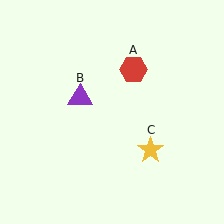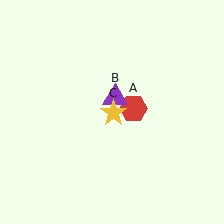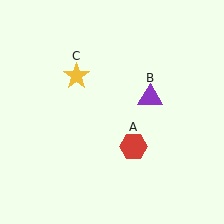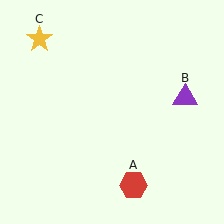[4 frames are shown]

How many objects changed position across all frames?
3 objects changed position: red hexagon (object A), purple triangle (object B), yellow star (object C).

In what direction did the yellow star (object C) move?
The yellow star (object C) moved up and to the left.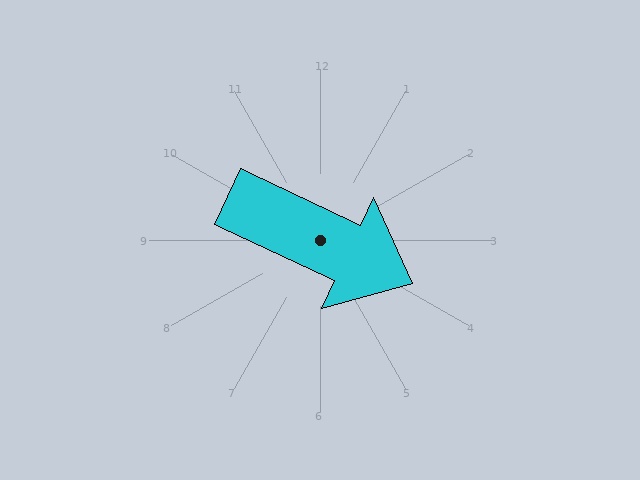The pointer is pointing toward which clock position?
Roughly 4 o'clock.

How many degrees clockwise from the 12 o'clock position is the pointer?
Approximately 115 degrees.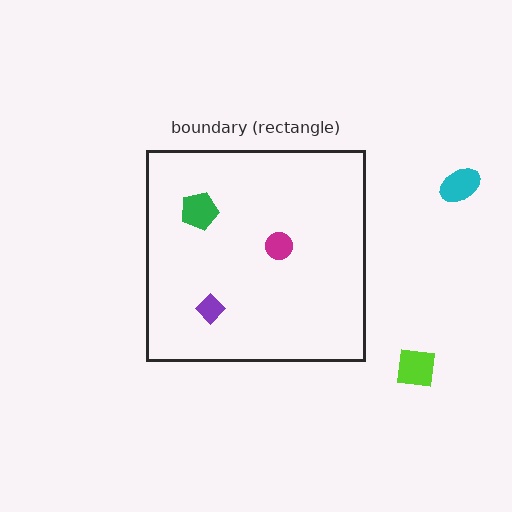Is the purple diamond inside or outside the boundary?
Inside.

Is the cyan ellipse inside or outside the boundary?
Outside.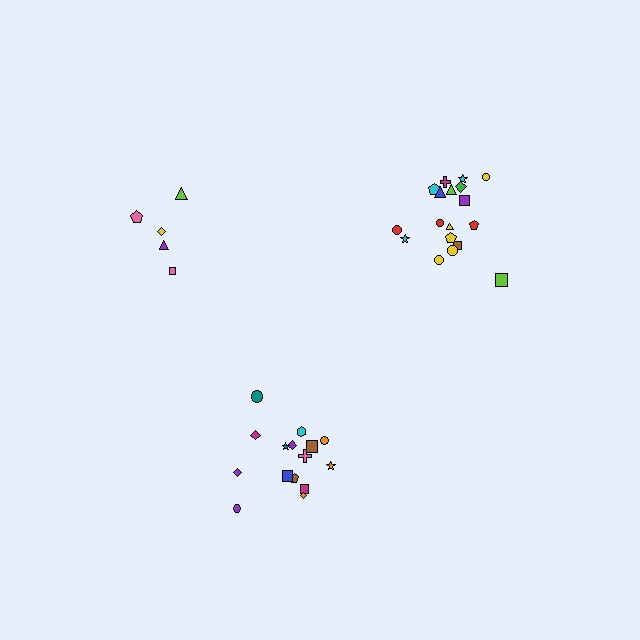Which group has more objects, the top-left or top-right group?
The top-right group.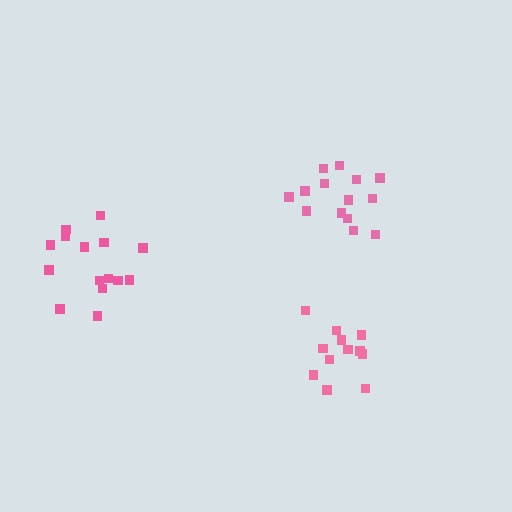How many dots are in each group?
Group 1: 15 dots, Group 2: 14 dots, Group 3: 12 dots (41 total).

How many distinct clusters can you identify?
There are 3 distinct clusters.